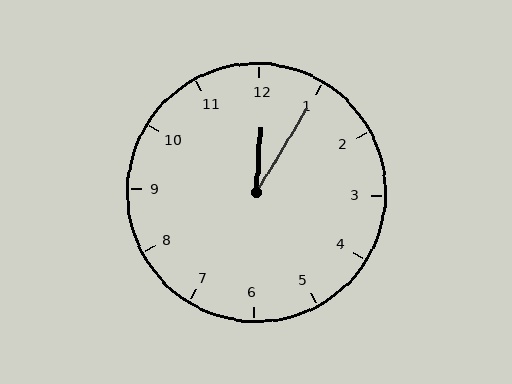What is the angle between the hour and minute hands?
Approximately 28 degrees.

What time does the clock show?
12:05.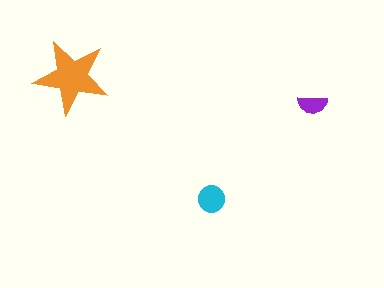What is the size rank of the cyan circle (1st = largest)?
2nd.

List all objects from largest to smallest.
The orange star, the cyan circle, the purple semicircle.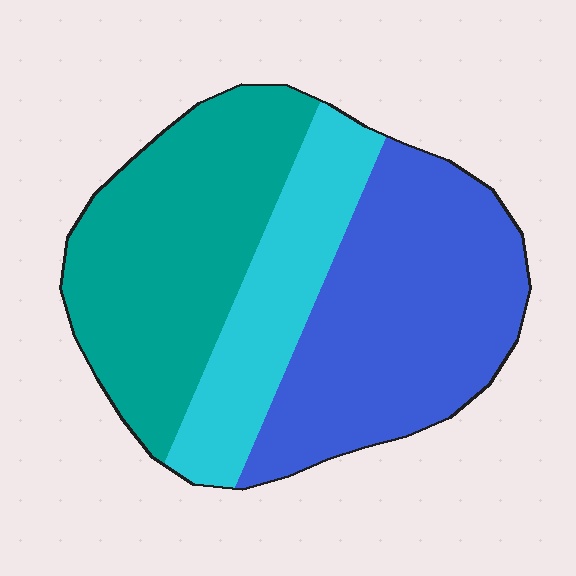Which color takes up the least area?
Cyan, at roughly 20%.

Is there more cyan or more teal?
Teal.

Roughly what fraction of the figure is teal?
Teal covers 38% of the figure.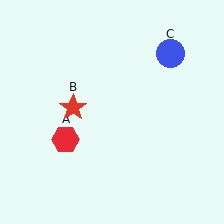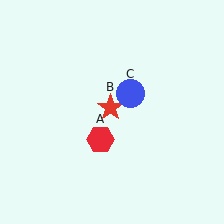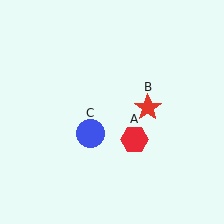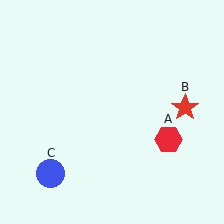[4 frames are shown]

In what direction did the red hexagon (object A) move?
The red hexagon (object A) moved right.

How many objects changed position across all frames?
3 objects changed position: red hexagon (object A), red star (object B), blue circle (object C).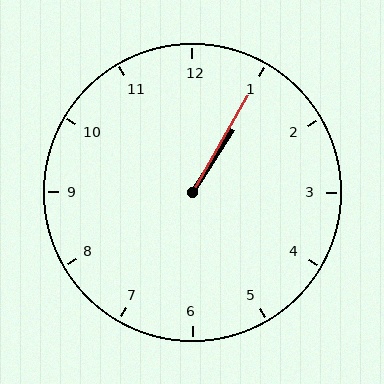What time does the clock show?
1:05.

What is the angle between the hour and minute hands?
Approximately 2 degrees.